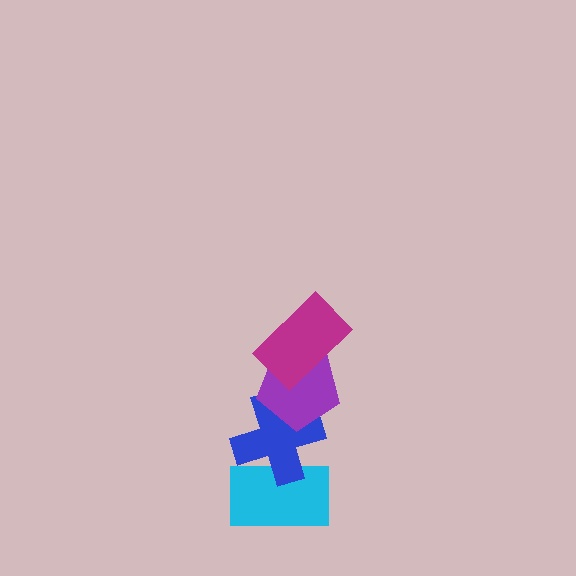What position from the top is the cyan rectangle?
The cyan rectangle is 4th from the top.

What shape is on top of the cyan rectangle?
The blue cross is on top of the cyan rectangle.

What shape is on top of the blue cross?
The purple pentagon is on top of the blue cross.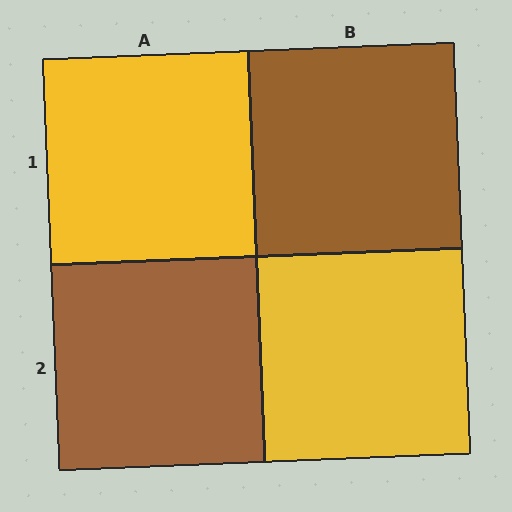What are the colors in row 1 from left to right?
Yellow, brown.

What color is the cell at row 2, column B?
Yellow.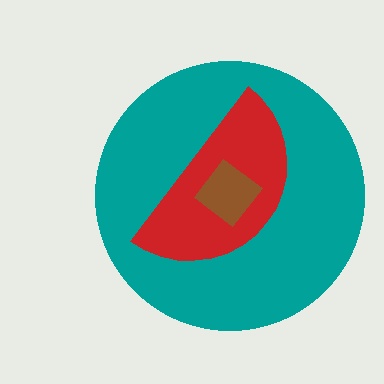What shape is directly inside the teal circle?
The red semicircle.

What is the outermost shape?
The teal circle.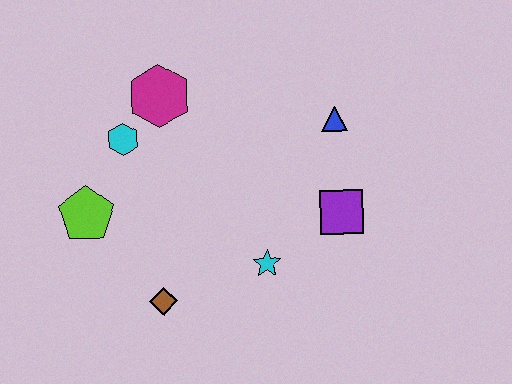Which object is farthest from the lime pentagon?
The blue triangle is farthest from the lime pentagon.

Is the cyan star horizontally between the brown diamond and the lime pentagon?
No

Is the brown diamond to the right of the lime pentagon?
Yes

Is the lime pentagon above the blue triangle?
No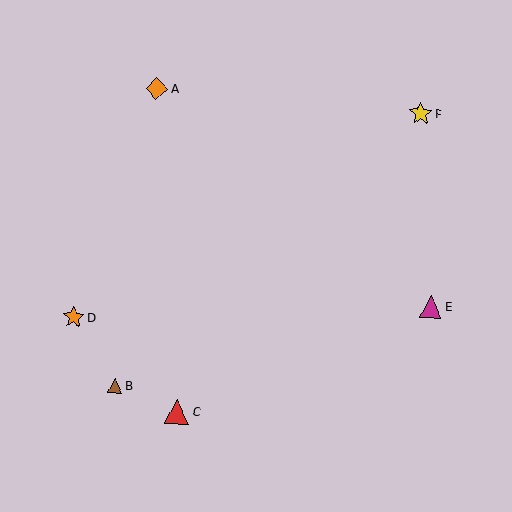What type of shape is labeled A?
Shape A is an orange diamond.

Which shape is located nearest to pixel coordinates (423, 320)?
The magenta triangle (labeled E) at (431, 307) is nearest to that location.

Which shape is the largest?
The red triangle (labeled C) is the largest.